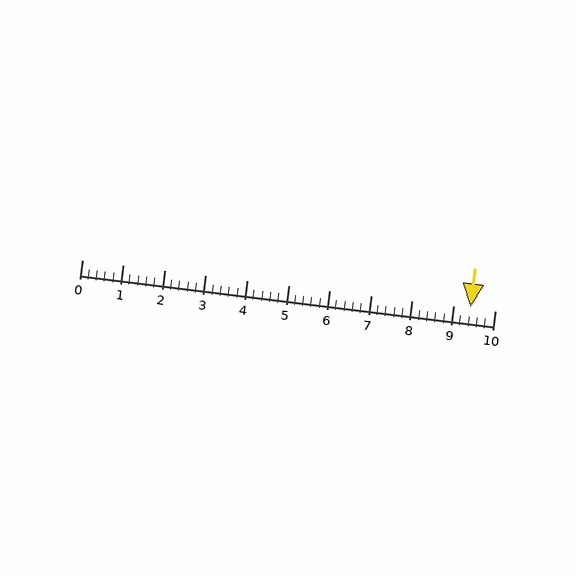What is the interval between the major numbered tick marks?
The major tick marks are spaced 1 units apart.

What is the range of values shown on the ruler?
The ruler shows values from 0 to 10.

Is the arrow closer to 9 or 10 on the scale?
The arrow is closer to 9.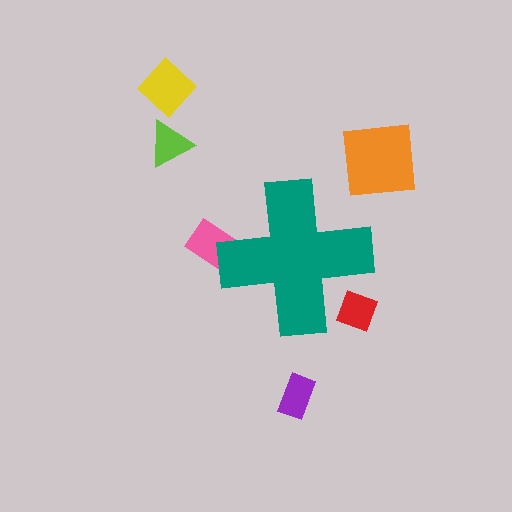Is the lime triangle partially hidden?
No, the lime triangle is fully visible.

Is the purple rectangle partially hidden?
No, the purple rectangle is fully visible.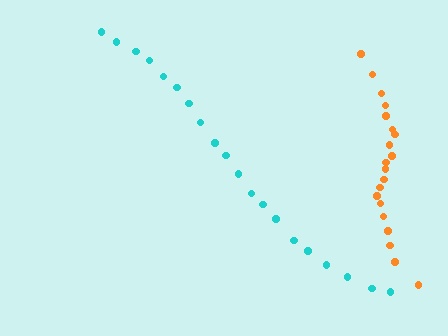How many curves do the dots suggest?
There are 2 distinct paths.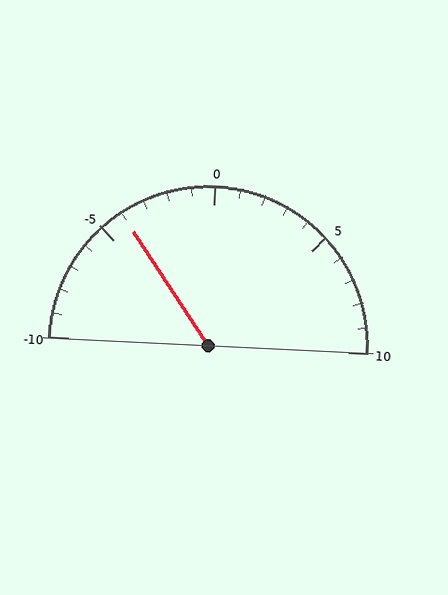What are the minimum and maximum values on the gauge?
The gauge ranges from -10 to 10.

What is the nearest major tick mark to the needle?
The nearest major tick mark is -5.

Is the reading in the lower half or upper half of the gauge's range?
The reading is in the lower half of the range (-10 to 10).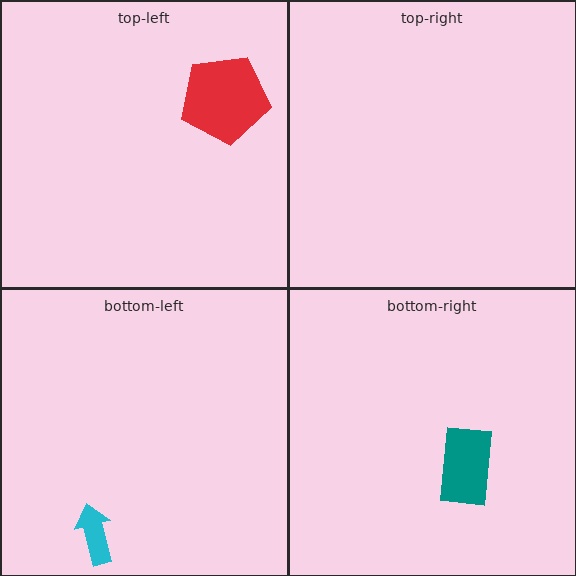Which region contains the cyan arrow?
The bottom-left region.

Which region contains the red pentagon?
The top-left region.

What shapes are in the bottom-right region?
The teal rectangle.